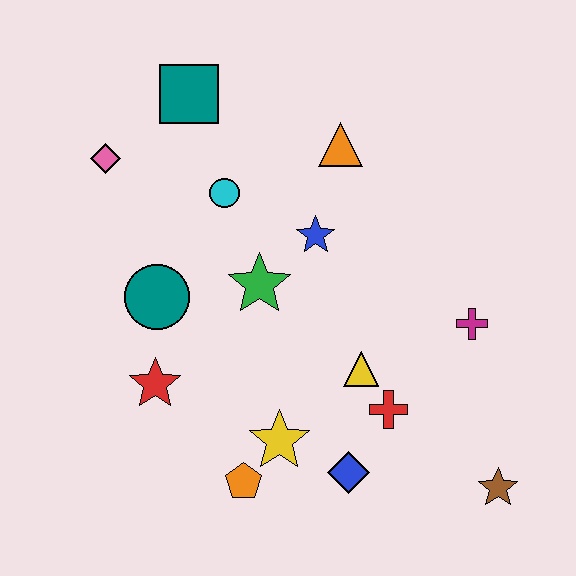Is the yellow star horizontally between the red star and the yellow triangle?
Yes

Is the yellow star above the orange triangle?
No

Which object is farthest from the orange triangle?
The brown star is farthest from the orange triangle.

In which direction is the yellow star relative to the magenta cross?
The yellow star is to the left of the magenta cross.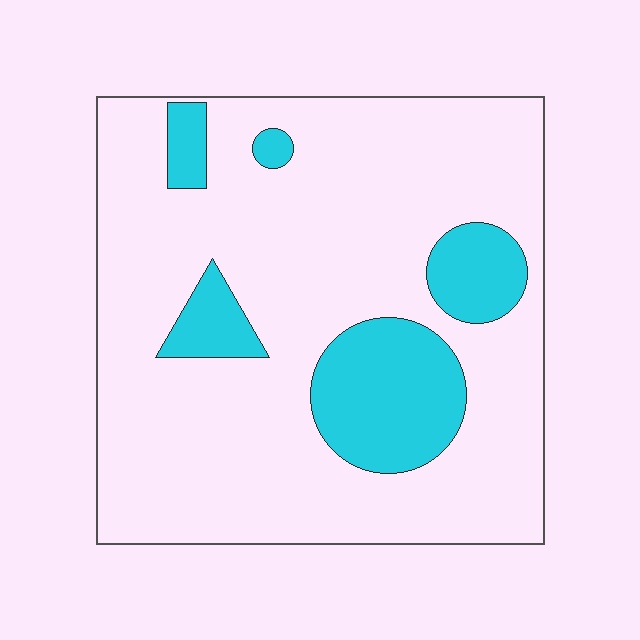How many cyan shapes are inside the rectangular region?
5.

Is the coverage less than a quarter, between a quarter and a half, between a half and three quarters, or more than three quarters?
Less than a quarter.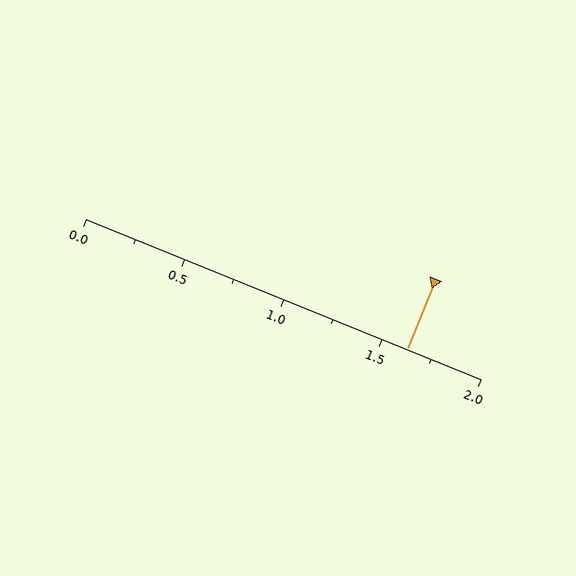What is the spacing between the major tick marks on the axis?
The major ticks are spaced 0.5 apart.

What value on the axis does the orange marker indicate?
The marker indicates approximately 1.62.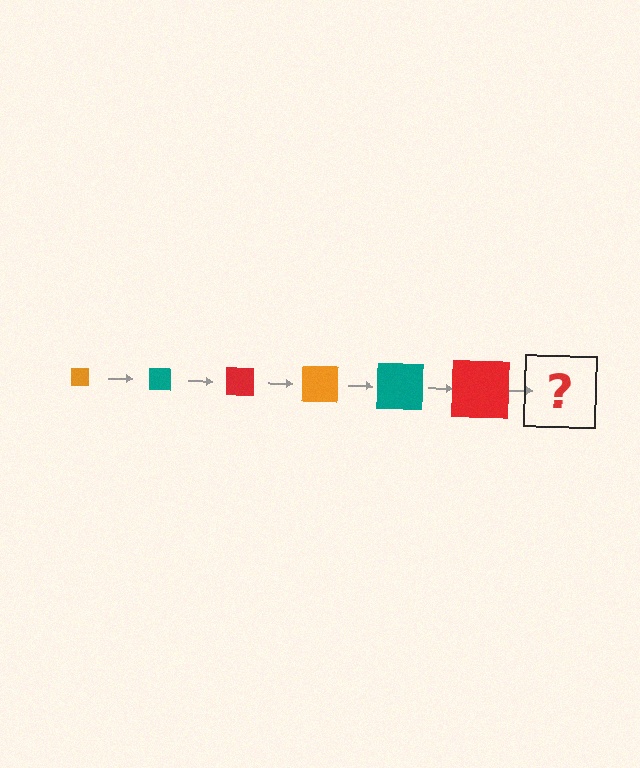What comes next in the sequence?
The next element should be an orange square, larger than the previous one.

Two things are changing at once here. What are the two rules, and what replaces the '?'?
The two rules are that the square grows larger each step and the color cycles through orange, teal, and red. The '?' should be an orange square, larger than the previous one.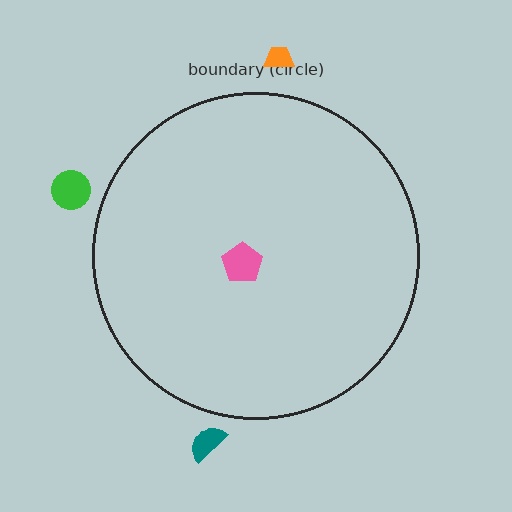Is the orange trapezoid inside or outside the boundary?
Outside.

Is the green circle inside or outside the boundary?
Outside.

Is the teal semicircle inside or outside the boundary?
Outside.